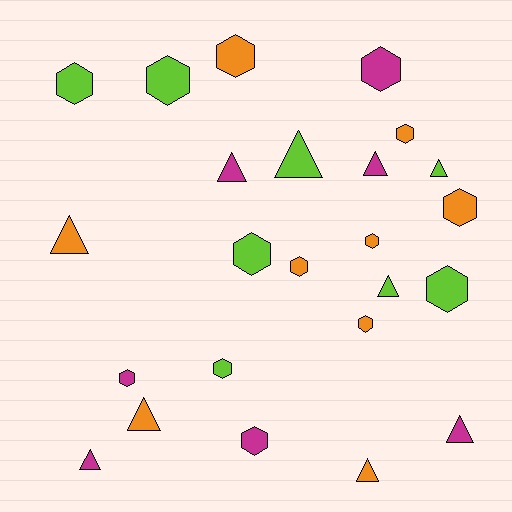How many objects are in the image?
There are 24 objects.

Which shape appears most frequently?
Hexagon, with 14 objects.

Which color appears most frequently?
Orange, with 9 objects.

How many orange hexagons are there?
There are 6 orange hexagons.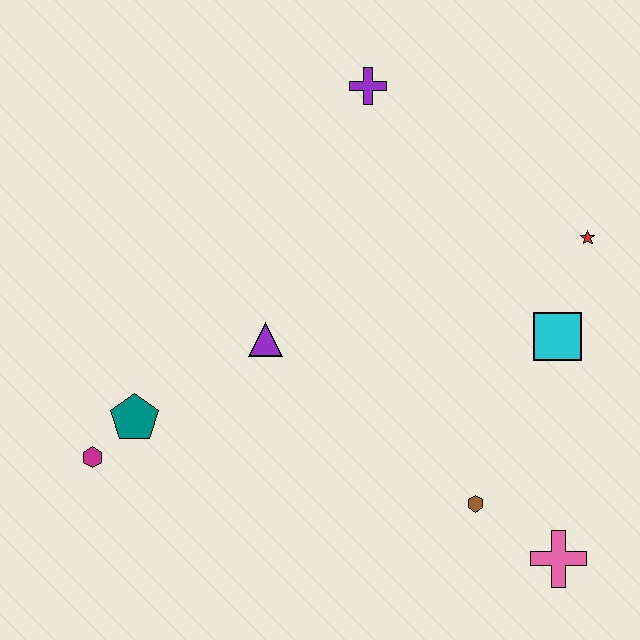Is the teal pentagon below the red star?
Yes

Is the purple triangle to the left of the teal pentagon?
No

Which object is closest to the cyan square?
The red star is closest to the cyan square.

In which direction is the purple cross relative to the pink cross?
The purple cross is above the pink cross.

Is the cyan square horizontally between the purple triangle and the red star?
Yes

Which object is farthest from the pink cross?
The purple cross is farthest from the pink cross.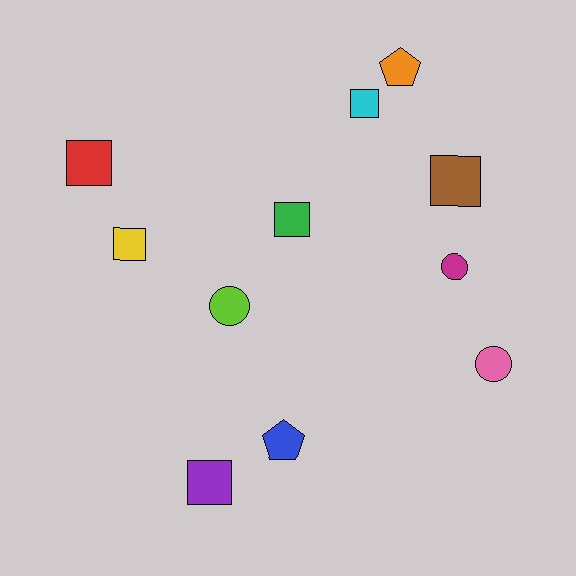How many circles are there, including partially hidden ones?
There are 3 circles.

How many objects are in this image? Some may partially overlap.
There are 11 objects.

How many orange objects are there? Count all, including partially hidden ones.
There is 1 orange object.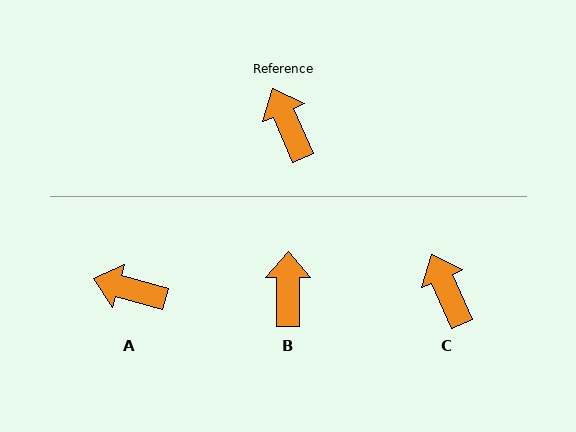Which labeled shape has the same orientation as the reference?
C.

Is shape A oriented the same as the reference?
No, it is off by about 51 degrees.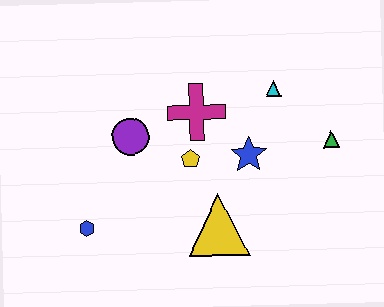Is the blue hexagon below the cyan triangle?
Yes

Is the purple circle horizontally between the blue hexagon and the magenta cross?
Yes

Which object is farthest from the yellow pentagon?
The green triangle is farthest from the yellow pentagon.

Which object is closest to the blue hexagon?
The purple circle is closest to the blue hexagon.